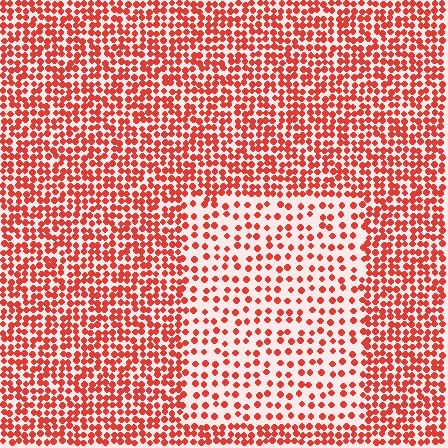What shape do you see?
I see a rectangle.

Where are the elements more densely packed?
The elements are more densely packed outside the rectangle boundary.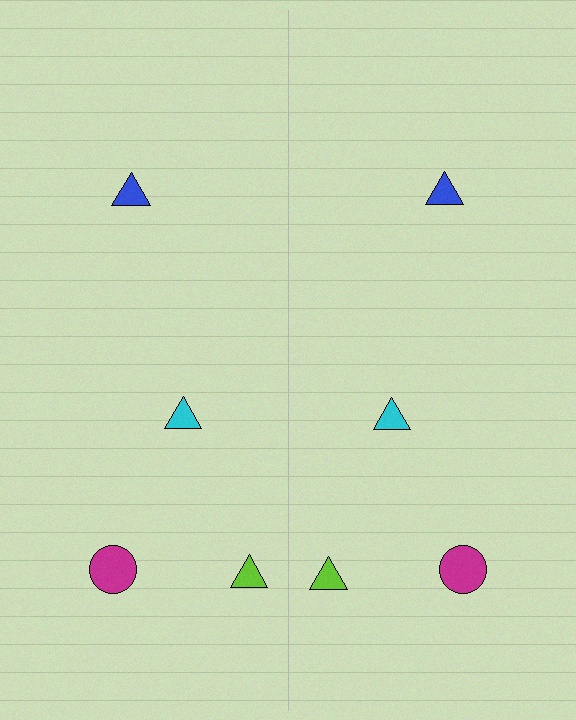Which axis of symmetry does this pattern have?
The pattern has a vertical axis of symmetry running through the center of the image.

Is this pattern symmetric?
Yes, this pattern has bilateral (reflection) symmetry.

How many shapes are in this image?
There are 8 shapes in this image.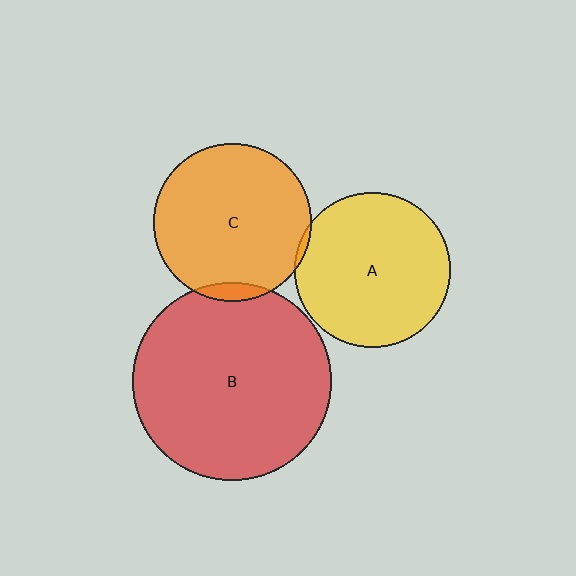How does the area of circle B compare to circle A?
Approximately 1.6 times.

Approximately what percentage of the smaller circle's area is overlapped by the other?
Approximately 5%.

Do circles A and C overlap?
Yes.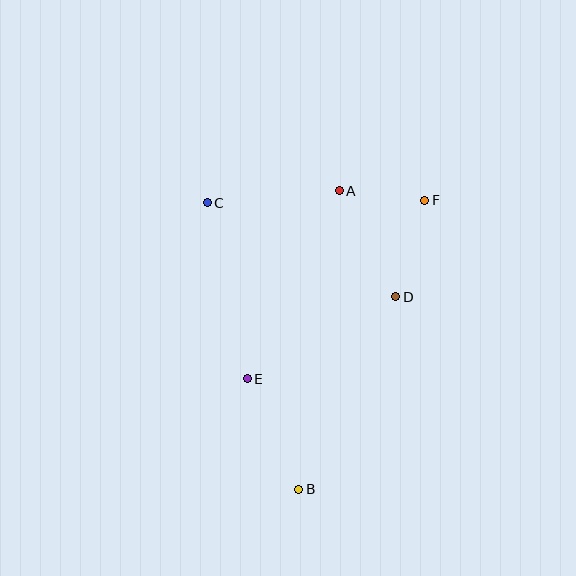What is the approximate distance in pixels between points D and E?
The distance between D and E is approximately 169 pixels.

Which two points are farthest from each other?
Points B and F are farthest from each other.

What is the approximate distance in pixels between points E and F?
The distance between E and F is approximately 252 pixels.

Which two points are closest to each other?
Points A and F are closest to each other.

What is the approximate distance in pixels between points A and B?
The distance between A and B is approximately 301 pixels.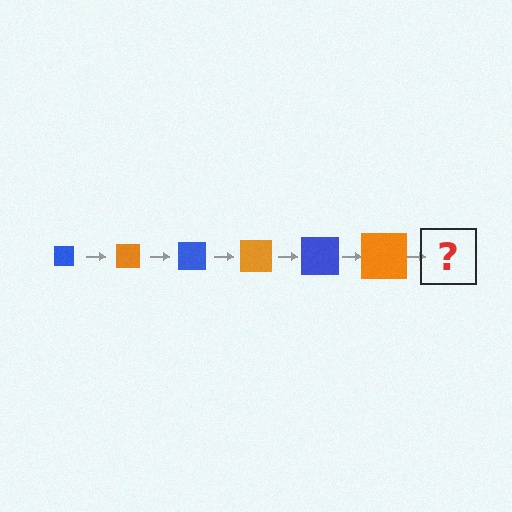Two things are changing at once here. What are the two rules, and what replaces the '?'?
The two rules are that the square grows larger each step and the color cycles through blue and orange. The '?' should be a blue square, larger than the previous one.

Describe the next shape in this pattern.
It should be a blue square, larger than the previous one.